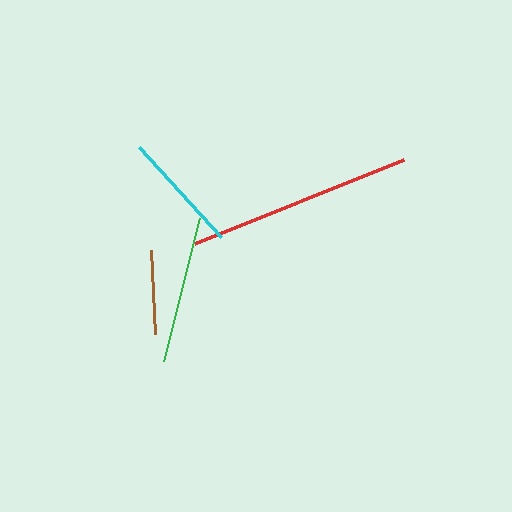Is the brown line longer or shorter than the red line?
The red line is longer than the brown line.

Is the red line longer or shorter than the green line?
The red line is longer than the green line.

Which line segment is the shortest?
The brown line is the shortest at approximately 84 pixels.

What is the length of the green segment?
The green segment is approximately 147 pixels long.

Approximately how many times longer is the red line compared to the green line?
The red line is approximately 1.5 times the length of the green line.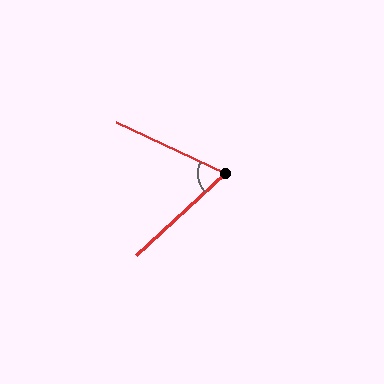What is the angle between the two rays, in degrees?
Approximately 68 degrees.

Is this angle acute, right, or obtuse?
It is acute.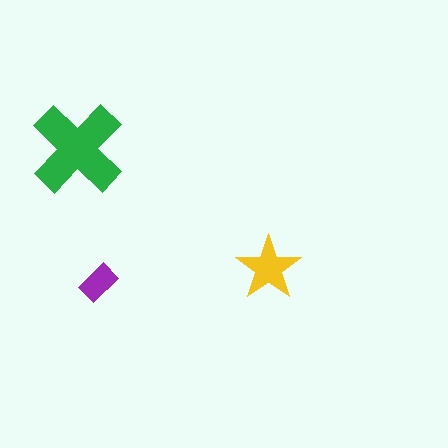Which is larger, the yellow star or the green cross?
The green cross.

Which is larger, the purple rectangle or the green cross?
The green cross.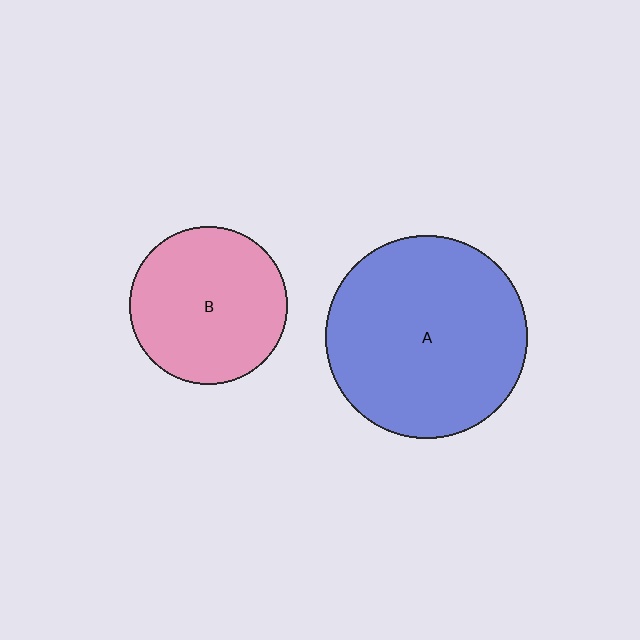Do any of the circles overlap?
No, none of the circles overlap.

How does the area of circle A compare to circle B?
Approximately 1.6 times.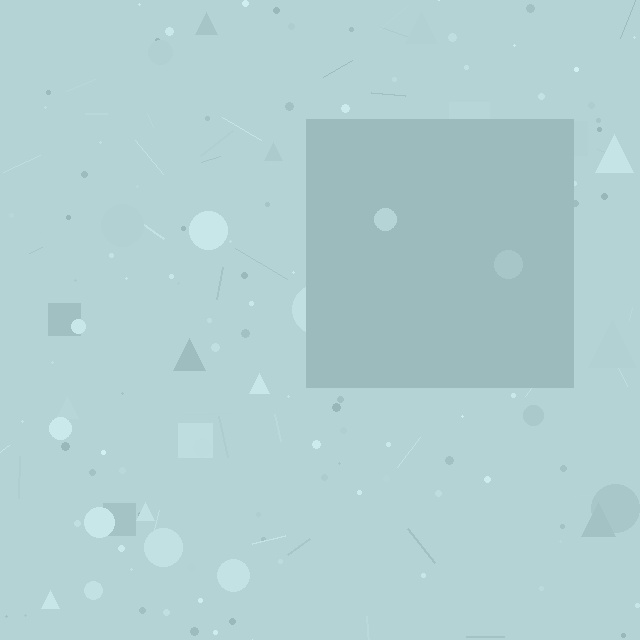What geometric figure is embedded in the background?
A square is embedded in the background.